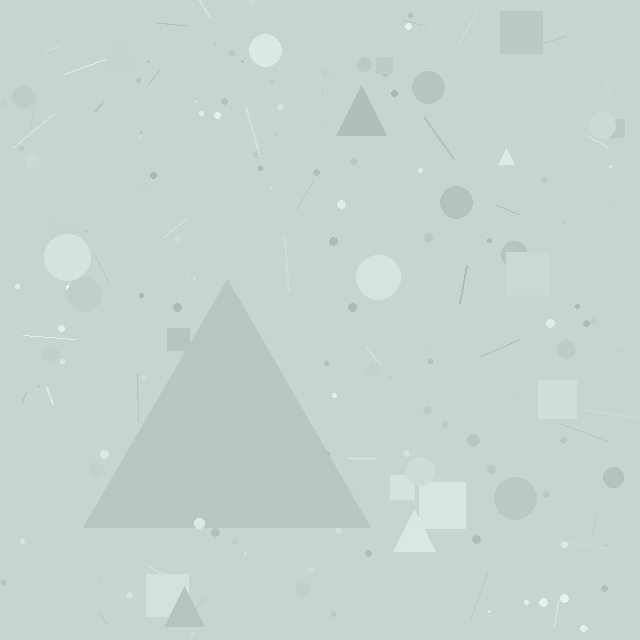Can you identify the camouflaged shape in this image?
The camouflaged shape is a triangle.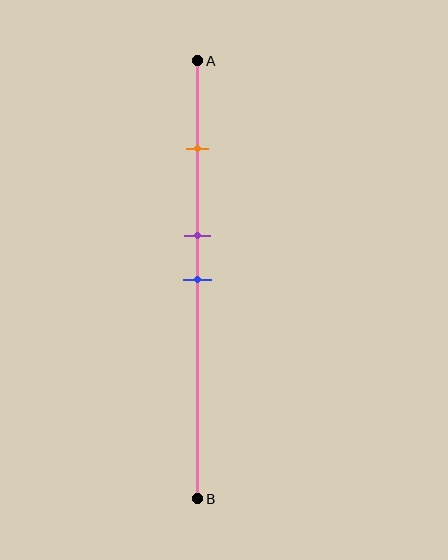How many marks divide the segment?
There are 3 marks dividing the segment.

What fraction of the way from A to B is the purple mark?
The purple mark is approximately 40% (0.4) of the way from A to B.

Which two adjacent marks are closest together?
The purple and blue marks are the closest adjacent pair.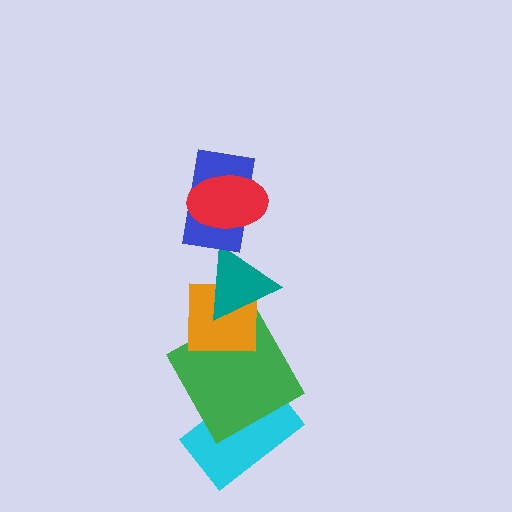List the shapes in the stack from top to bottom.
From top to bottom: the red ellipse, the blue rectangle, the teal triangle, the orange square, the green square, the cyan rectangle.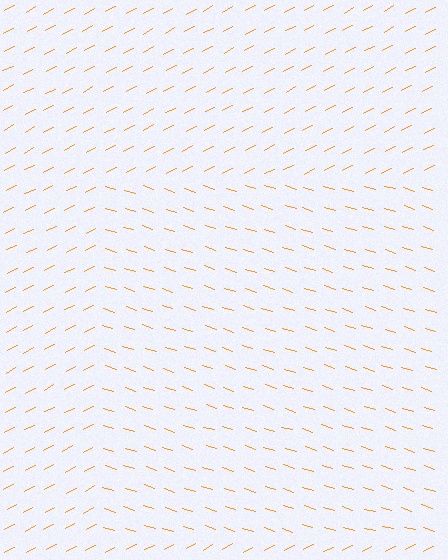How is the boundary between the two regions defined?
The boundary is defined purely by a change in line orientation (approximately 45 degrees difference). All lines are the same color and thickness.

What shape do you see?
I see a rectangle.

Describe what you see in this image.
The image is filled with small orange line segments. A rectangle region in the image has lines oriented differently from the surrounding lines, creating a visible texture boundary.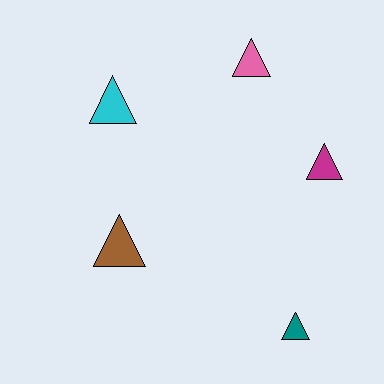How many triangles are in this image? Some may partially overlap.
There are 5 triangles.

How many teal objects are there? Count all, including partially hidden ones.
There is 1 teal object.